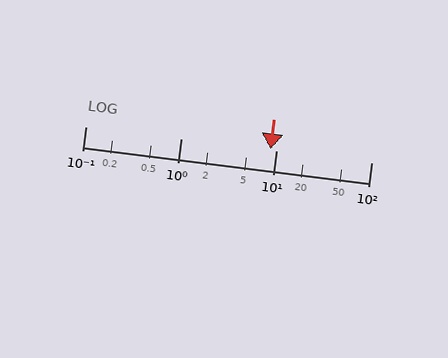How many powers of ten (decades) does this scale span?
The scale spans 3 decades, from 0.1 to 100.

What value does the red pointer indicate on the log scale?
The pointer indicates approximately 8.7.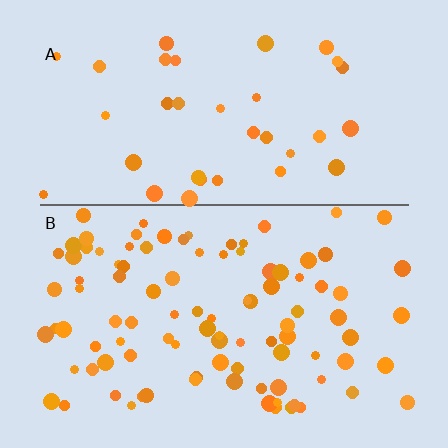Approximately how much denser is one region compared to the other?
Approximately 2.7× — region B over region A.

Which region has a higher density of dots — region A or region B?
B (the bottom).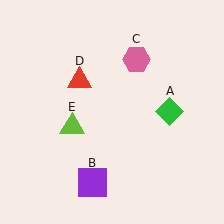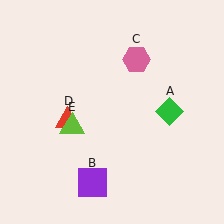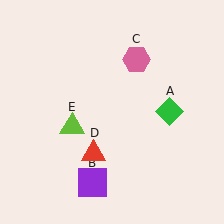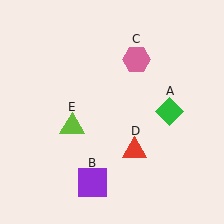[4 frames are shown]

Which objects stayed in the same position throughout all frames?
Green diamond (object A) and purple square (object B) and pink hexagon (object C) and lime triangle (object E) remained stationary.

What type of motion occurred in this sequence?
The red triangle (object D) rotated counterclockwise around the center of the scene.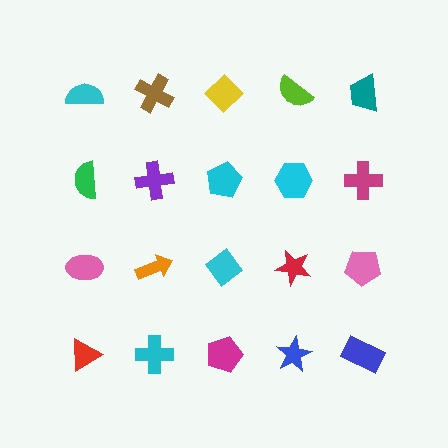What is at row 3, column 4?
A red star.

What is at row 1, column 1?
A cyan semicircle.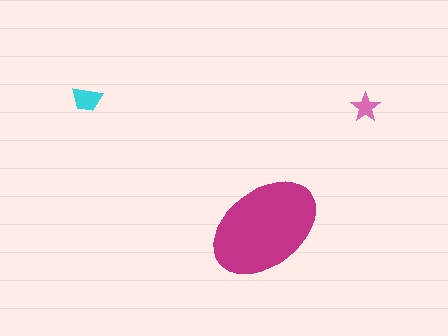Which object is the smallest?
The pink star.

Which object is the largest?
The magenta ellipse.